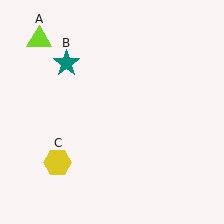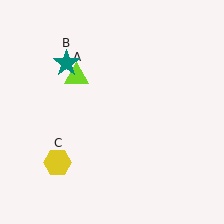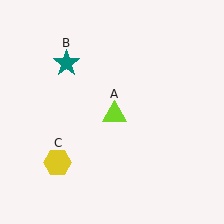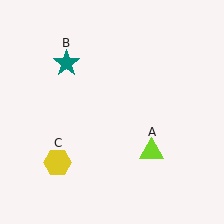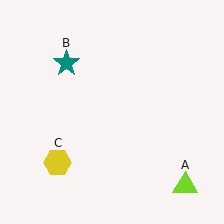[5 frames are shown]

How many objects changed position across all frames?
1 object changed position: lime triangle (object A).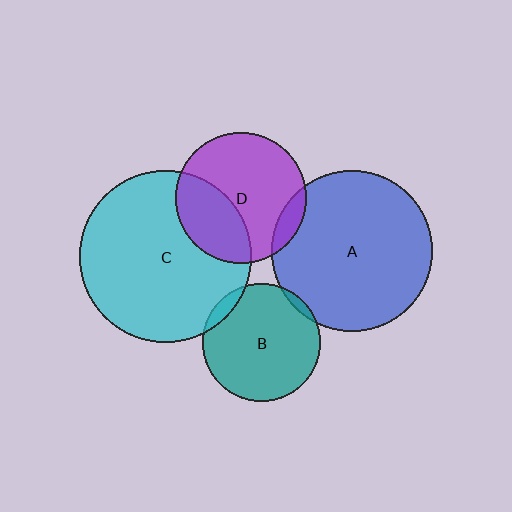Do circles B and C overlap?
Yes.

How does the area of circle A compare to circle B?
Approximately 1.9 times.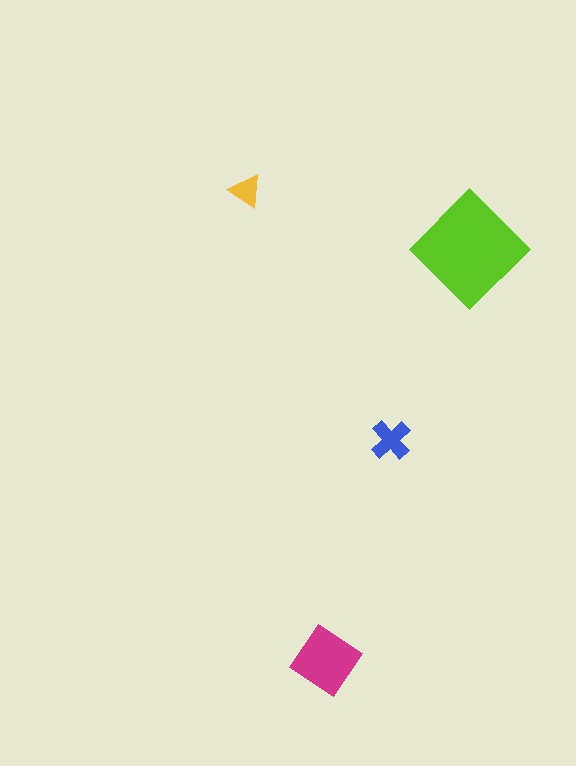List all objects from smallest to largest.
The yellow triangle, the blue cross, the magenta diamond, the lime diamond.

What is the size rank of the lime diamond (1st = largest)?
1st.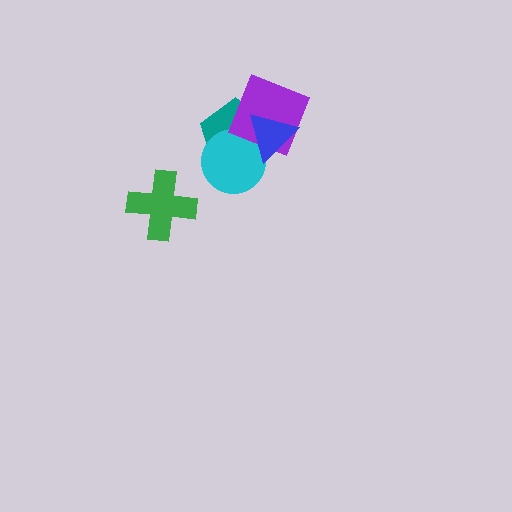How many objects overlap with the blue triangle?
3 objects overlap with the blue triangle.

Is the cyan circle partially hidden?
Yes, it is partially covered by another shape.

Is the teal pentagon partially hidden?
Yes, it is partially covered by another shape.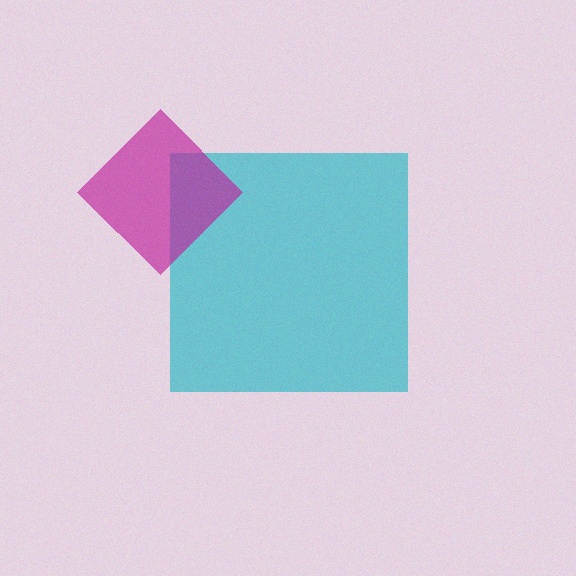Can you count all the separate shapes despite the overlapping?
Yes, there are 2 separate shapes.